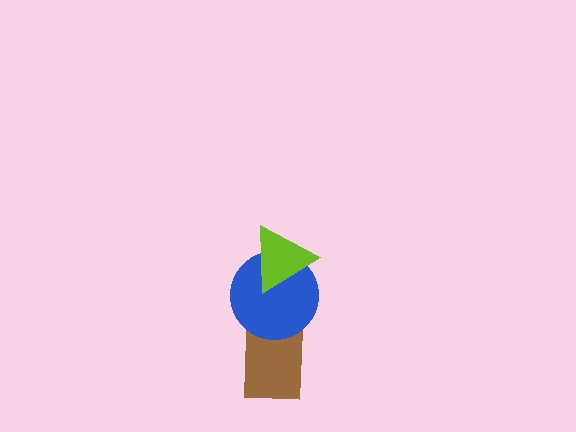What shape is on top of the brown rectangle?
The blue circle is on top of the brown rectangle.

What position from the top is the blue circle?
The blue circle is 2nd from the top.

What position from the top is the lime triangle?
The lime triangle is 1st from the top.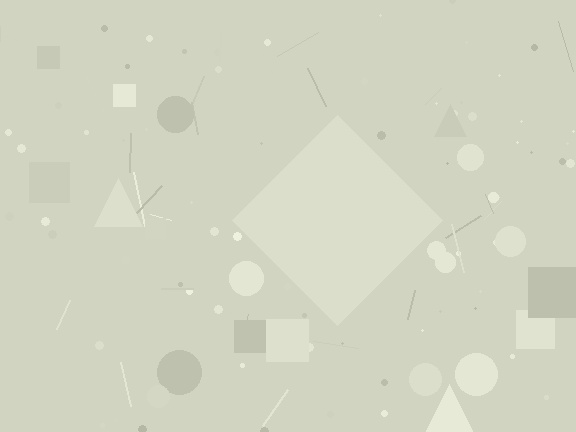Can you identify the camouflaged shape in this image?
The camouflaged shape is a diamond.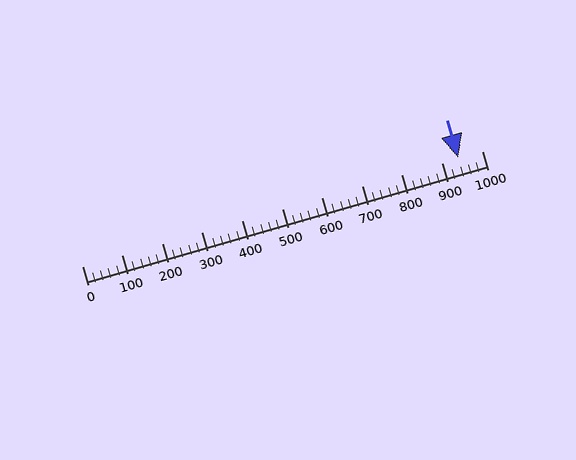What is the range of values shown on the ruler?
The ruler shows values from 0 to 1000.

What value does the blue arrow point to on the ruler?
The blue arrow points to approximately 940.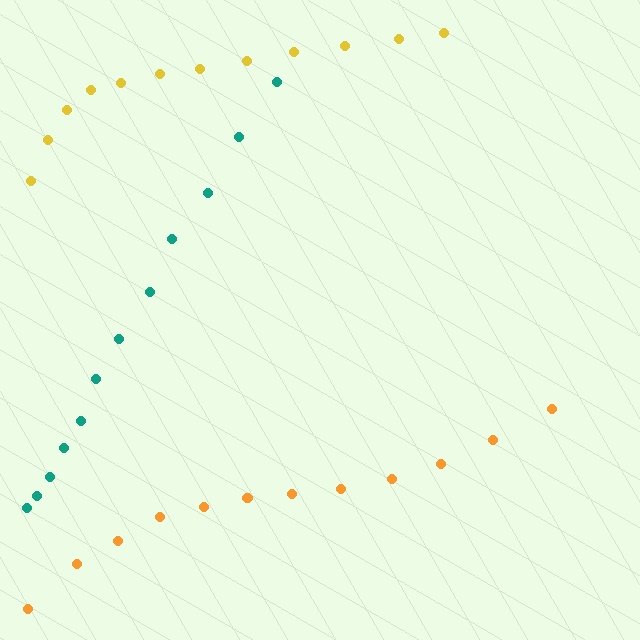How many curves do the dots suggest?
There are 3 distinct paths.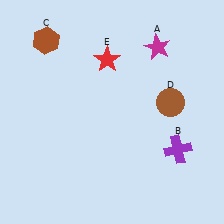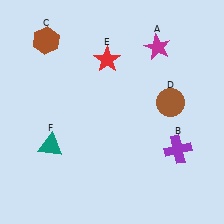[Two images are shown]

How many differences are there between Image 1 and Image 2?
There is 1 difference between the two images.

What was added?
A teal triangle (F) was added in Image 2.